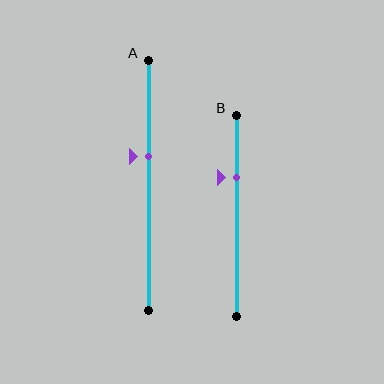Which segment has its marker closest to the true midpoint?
Segment A has its marker closest to the true midpoint.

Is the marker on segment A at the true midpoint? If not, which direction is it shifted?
No, the marker on segment A is shifted upward by about 11% of the segment length.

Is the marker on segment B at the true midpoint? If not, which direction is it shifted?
No, the marker on segment B is shifted upward by about 19% of the segment length.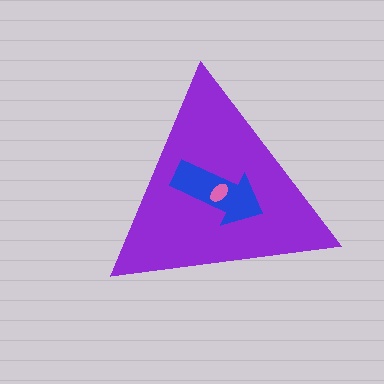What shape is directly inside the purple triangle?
The blue arrow.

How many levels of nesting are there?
3.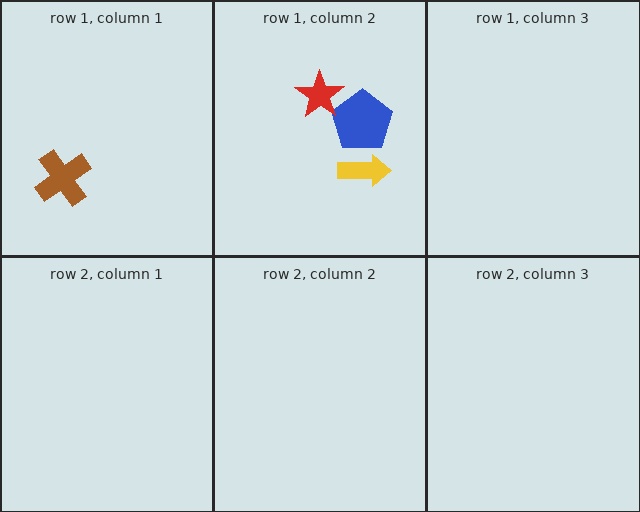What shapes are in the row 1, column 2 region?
The blue pentagon, the yellow arrow, the red star.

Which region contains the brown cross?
The row 1, column 1 region.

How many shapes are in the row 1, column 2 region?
3.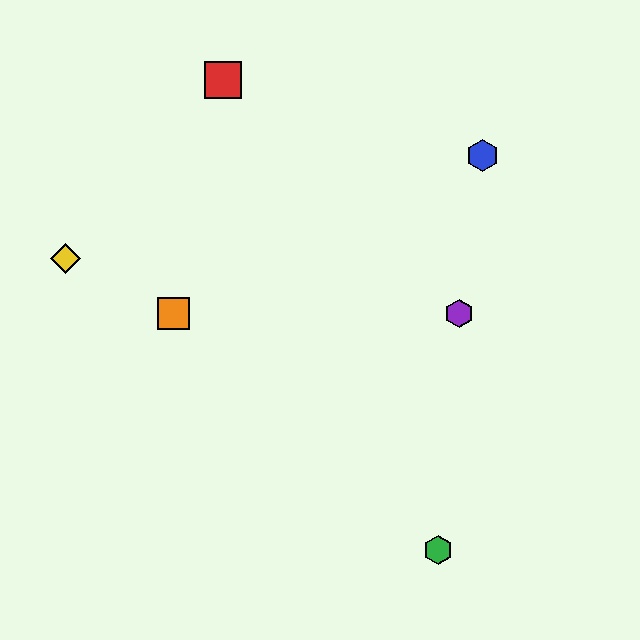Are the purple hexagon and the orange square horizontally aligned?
Yes, both are at y≈313.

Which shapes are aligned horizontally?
The purple hexagon, the orange square are aligned horizontally.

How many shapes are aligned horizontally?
2 shapes (the purple hexagon, the orange square) are aligned horizontally.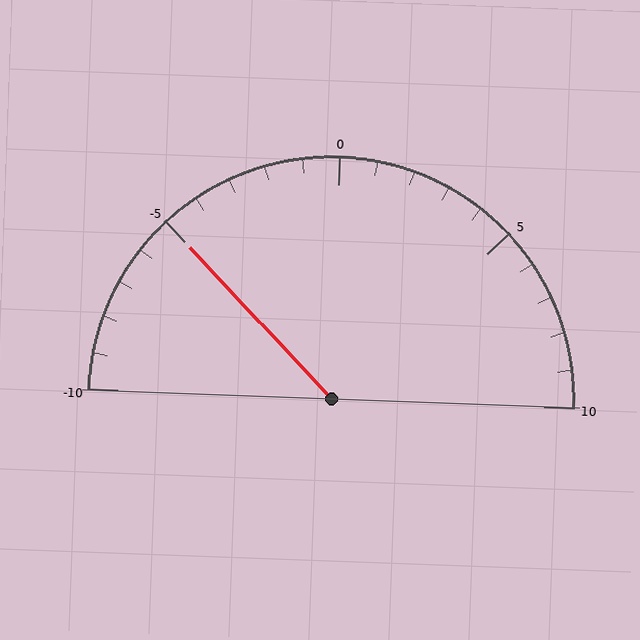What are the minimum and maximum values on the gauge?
The gauge ranges from -10 to 10.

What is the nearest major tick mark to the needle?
The nearest major tick mark is -5.